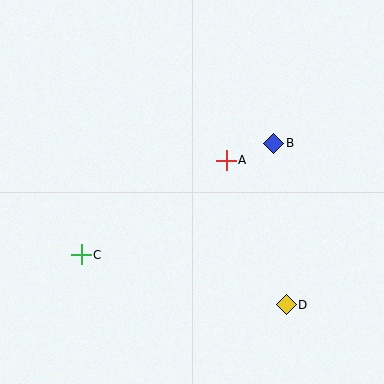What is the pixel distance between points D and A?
The distance between D and A is 156 pixels.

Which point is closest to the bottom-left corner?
Point C is closest to the bottom-left corner.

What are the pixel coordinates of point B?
Point B is at (274, 143).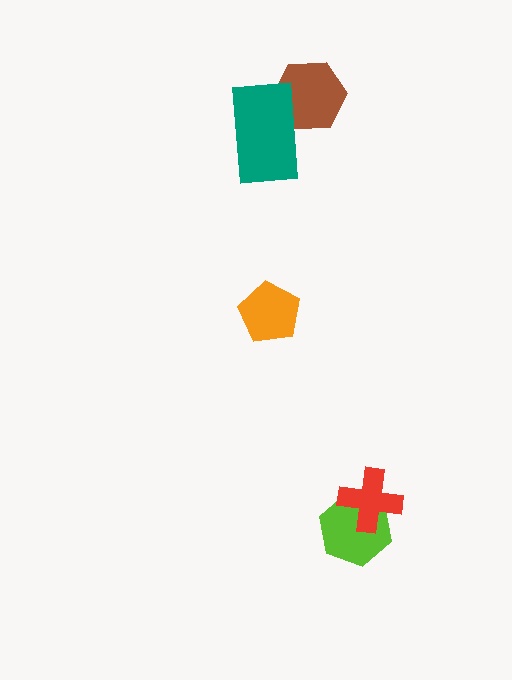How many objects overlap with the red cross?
1 object overlaps with the red cross.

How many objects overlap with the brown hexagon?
1 object overlaps with the brown hexagon.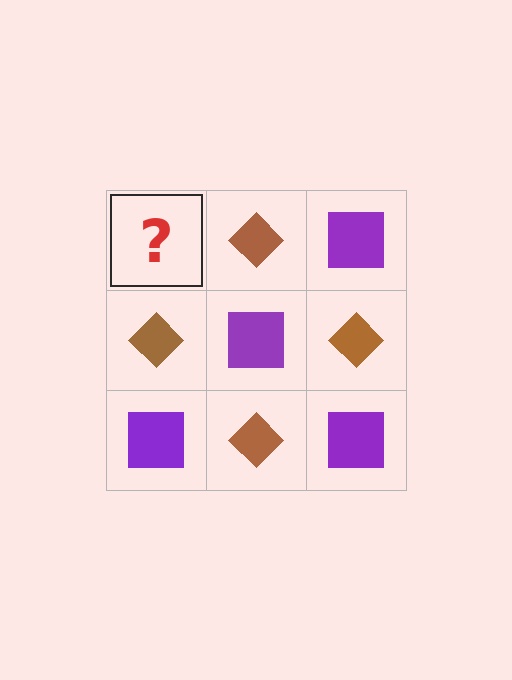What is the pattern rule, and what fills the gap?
The rule is that it alternates purple square and brown diamond in a checkerboard pattern. The gap should be filled with a purple square.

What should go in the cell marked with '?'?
The missing cell should contain a purple square.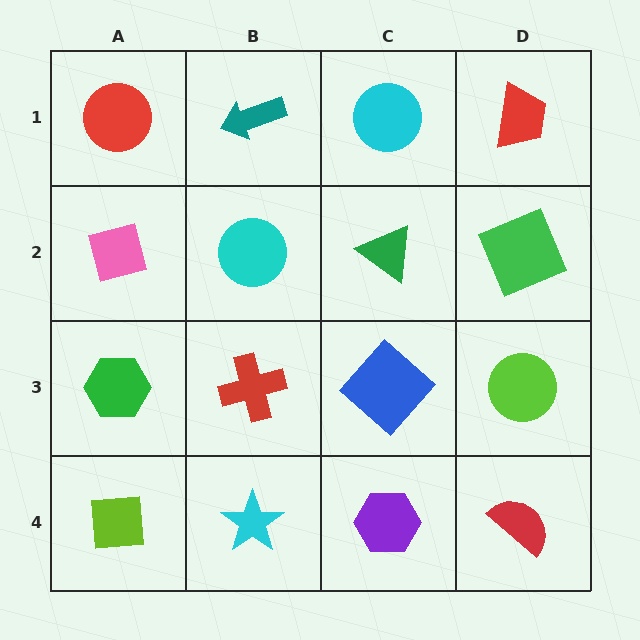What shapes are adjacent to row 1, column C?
A green triangle (row 2, column C), a teal arrow (row 1, column B), a red trapezoid (row 1, column D).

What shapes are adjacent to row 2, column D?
A red trapezoid (row 1, column D), a lime circle (row 3, column D), a green triangle (row 2, column C).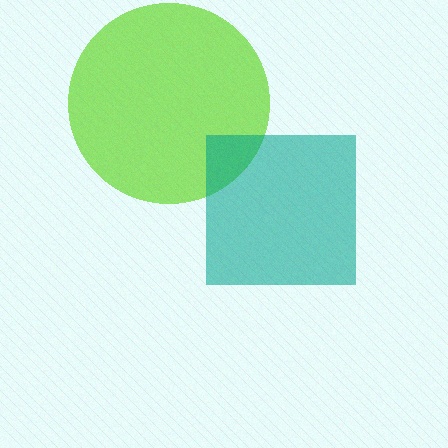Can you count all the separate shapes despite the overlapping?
Yes, there are 2 separate shapes.